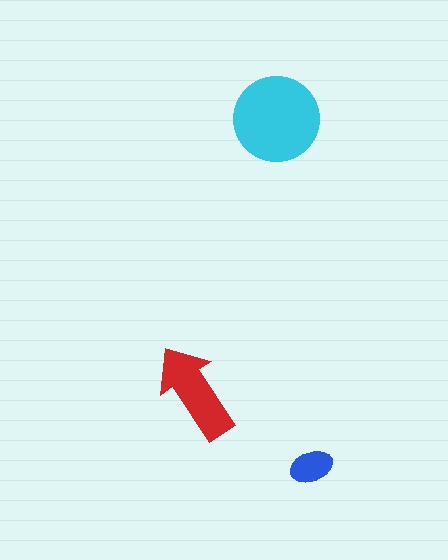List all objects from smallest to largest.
The blue ellipse, the red arrow, the cyan circle.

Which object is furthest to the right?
The blue ellipse is rightmost.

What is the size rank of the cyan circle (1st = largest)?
1st.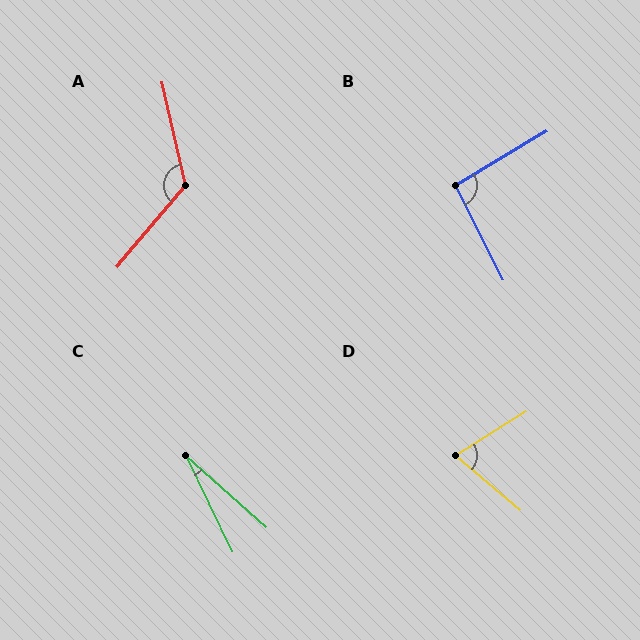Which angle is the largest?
A, at approximately 127 degrees.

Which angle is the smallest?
C, at approximately 23 degrees.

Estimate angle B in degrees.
Approximately 94 degrees.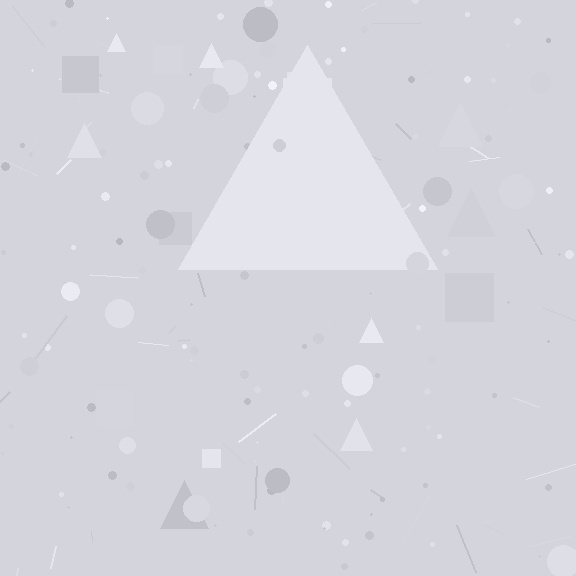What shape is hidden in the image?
A triangle is hidden in the image.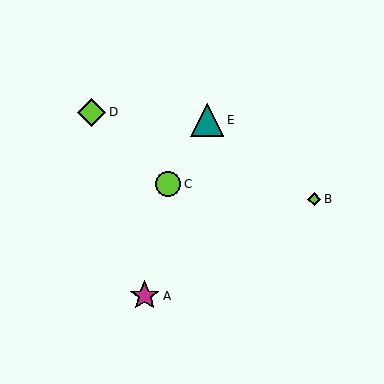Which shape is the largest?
The teal triangle (labeled E) is the largest.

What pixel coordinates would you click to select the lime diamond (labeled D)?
Click at (92, 112) to select the lime diamond D.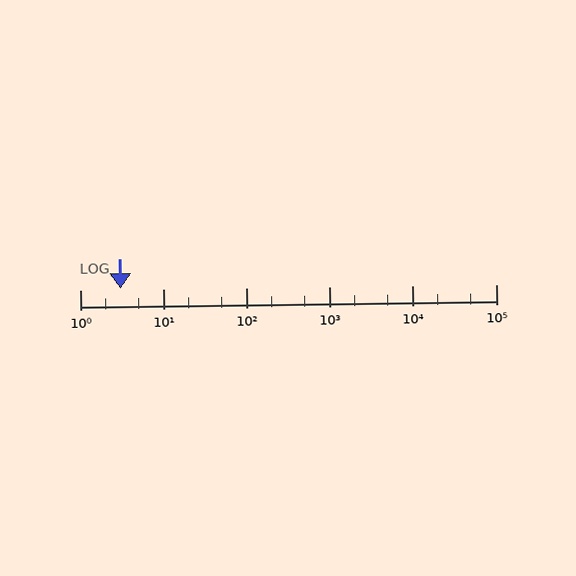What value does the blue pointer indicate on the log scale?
The pointer indicates approximately 3.1.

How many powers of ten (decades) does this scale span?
The scale spans 5 decades, from 1 to 100000.